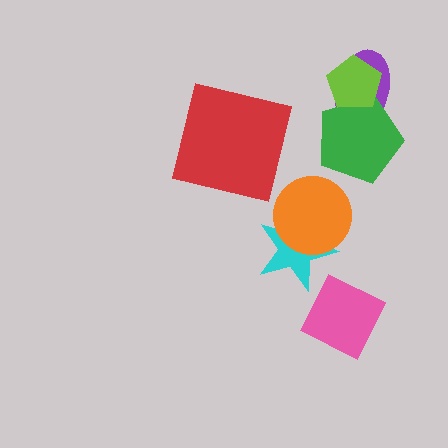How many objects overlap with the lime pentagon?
2 objects overlap with the lime pentagon.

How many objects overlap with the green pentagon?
2 objects overlap with the green pentagon.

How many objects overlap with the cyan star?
1 object overlaps with the cyan star.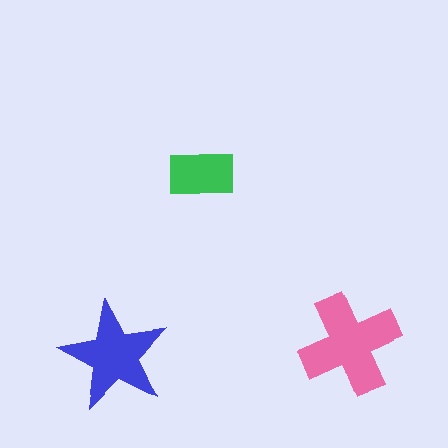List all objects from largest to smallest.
The pink cross, the blue star, the green rectangle.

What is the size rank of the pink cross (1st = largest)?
1st.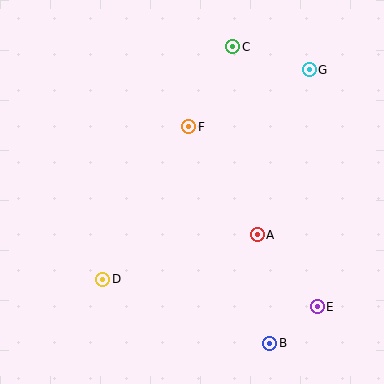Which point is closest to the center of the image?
Point F at (189, 127) is closest to the center.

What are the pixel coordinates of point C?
Point C is at (233, 47).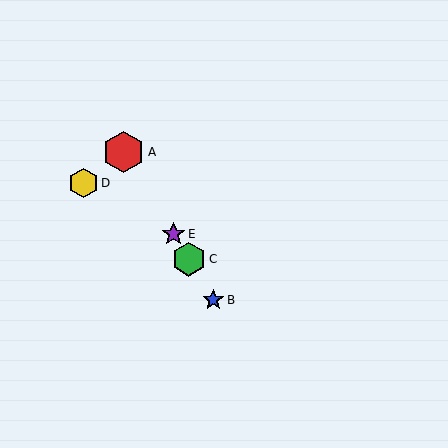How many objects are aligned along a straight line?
4 objects (A, B, C, E) are aligned along a straight line.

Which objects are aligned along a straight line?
Objects A, B, C, E are aligned along a straight line.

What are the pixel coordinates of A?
Object A is at (124, 152).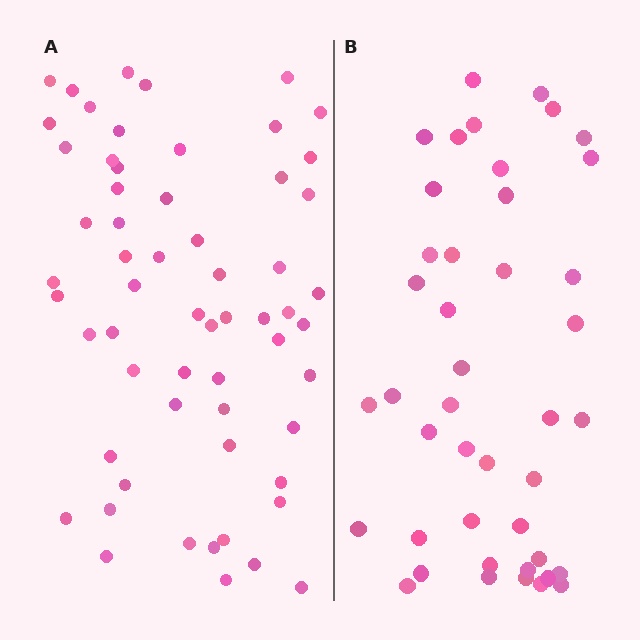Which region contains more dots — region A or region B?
Region A (the left region) has more dots.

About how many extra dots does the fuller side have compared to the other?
Region A has approximately 15 more dots than region B.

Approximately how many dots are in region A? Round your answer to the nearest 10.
About 60 dots.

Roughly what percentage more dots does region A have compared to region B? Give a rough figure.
About 40% more.